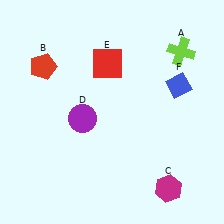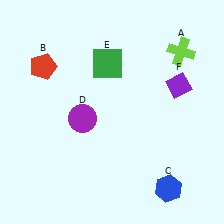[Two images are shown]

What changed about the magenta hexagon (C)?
In Image 1, C is magenta. In Image 2, it changed to blue.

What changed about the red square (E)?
In Image 1, E is red. In Image 2, it changed to green.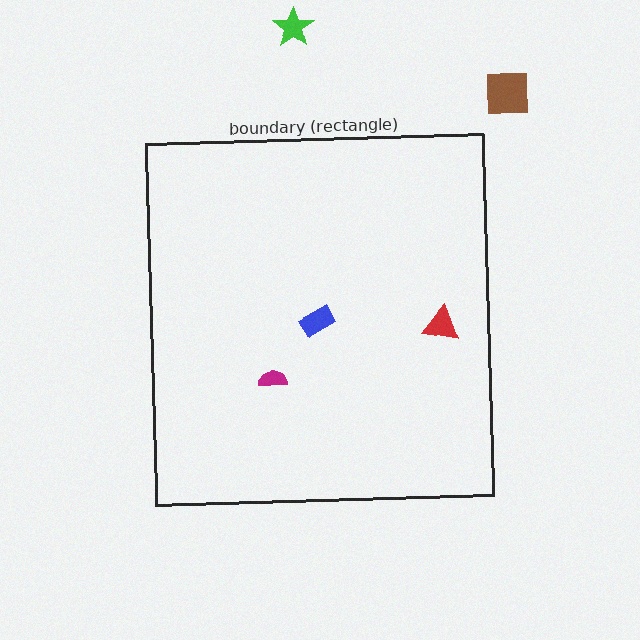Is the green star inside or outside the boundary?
Outside.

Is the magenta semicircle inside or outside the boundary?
Inside.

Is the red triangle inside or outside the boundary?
Inside.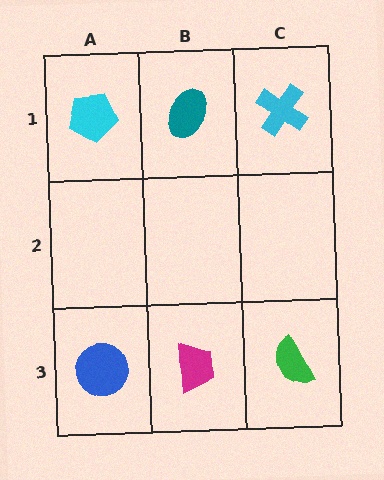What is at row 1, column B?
A teal ellipse.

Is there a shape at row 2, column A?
No, that cell is empty.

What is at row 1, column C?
A cyan cross.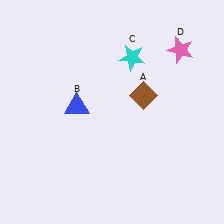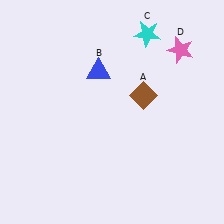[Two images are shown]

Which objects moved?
The objects that moved are: the blue triangle (B), the cyan star (C).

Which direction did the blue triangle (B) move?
The blue triangle (B) moved up.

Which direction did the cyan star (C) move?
The cyan star (C) moved up.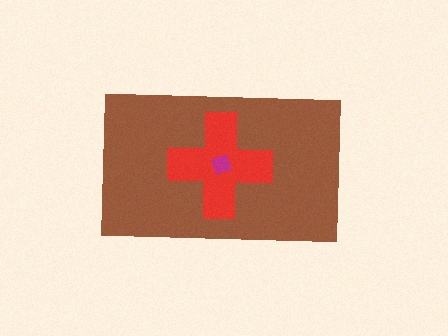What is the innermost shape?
The magenta diamond.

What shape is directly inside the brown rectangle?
The red cross.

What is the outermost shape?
The brown rectangle.